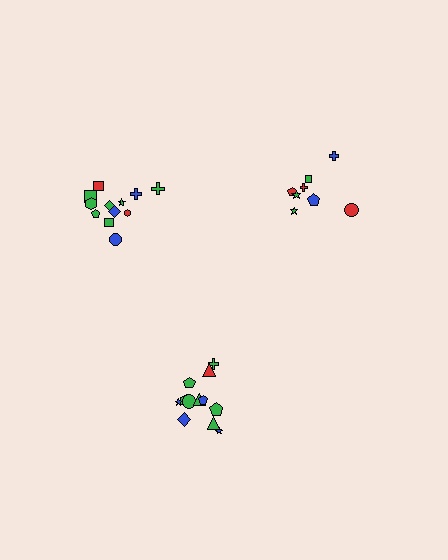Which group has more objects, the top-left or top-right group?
The top-left group.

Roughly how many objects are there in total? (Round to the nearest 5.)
Roughly 30 objects in total.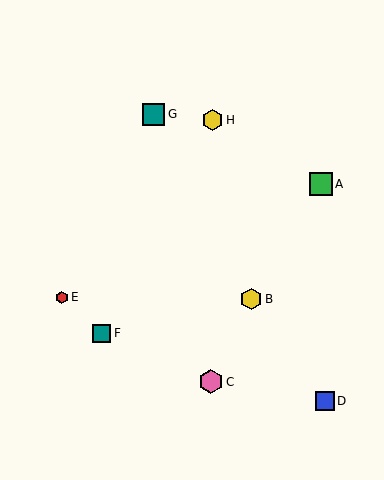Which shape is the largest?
The pink hexagon (labeled C) is the largest.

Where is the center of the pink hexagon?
The center of the pink hexagon is at (211, 382).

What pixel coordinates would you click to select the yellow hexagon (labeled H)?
Click at (212, 120) to select the yellow hexagon H.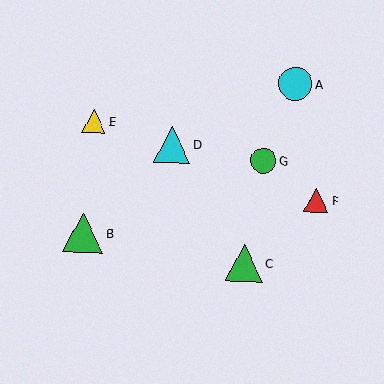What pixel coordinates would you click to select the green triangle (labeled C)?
Click at (244, 263) to select the green triangle C.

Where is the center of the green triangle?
The center of the green triangle is at (83, 233).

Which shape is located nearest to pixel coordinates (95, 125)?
The yellow triangle (labeled E) at (94, 121) is nearest to that location.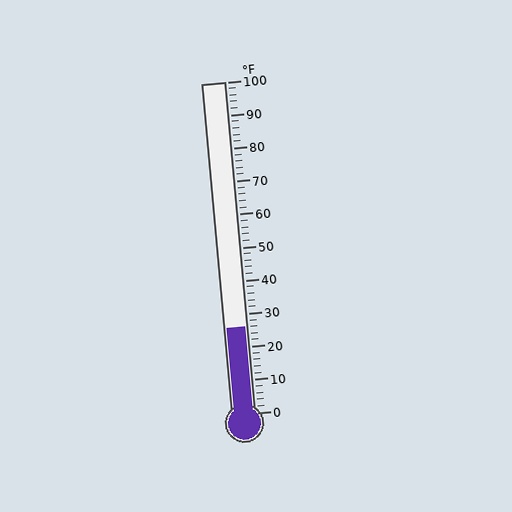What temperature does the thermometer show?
The thermometer shows approximately 26°F.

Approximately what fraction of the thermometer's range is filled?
The thermometer is filled to approximately 25% of its range.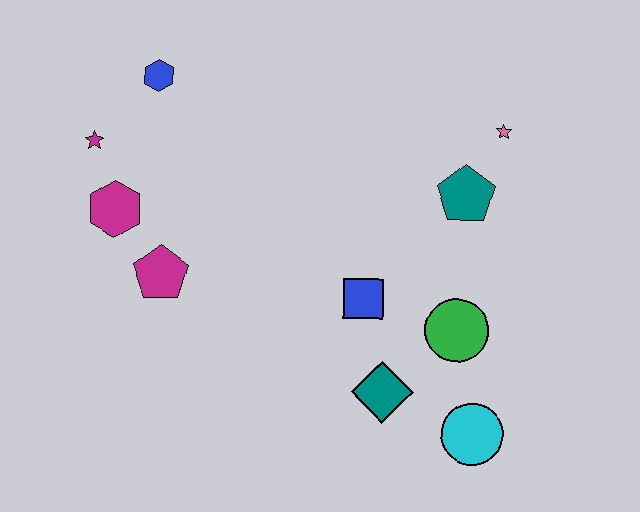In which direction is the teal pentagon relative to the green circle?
The teal pentagon is above the green circle.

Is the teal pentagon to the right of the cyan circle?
No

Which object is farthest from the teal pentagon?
The magenta star is farthest from the teal pentagon.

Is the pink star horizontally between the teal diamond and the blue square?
No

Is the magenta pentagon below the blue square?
No